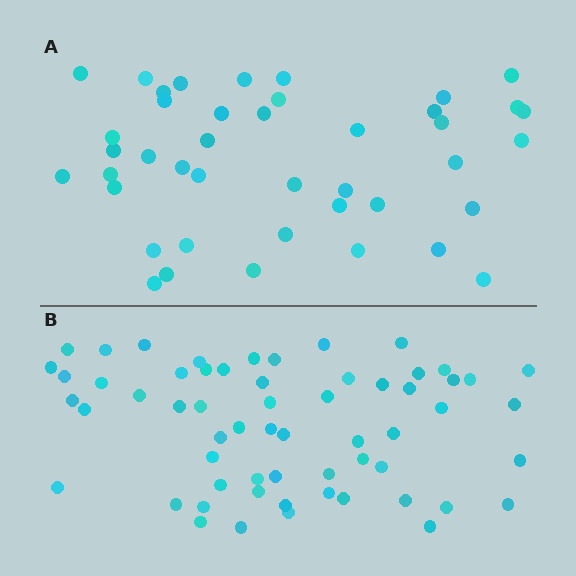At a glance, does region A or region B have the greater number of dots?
Region B (the bottom region) has more dots.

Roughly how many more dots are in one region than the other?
Region B has approximately 20 more dots than region A.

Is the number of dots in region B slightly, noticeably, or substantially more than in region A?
Region B has noticeably more, but not dramatically so. The ratio is roughly 1.4 to 1.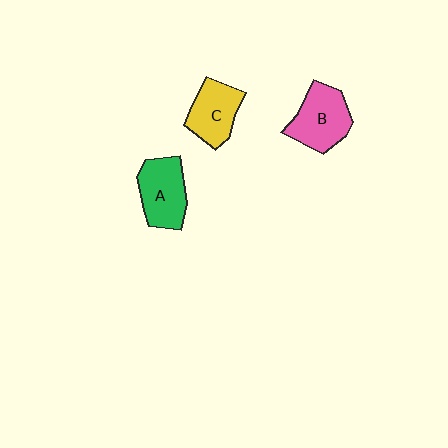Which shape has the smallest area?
Shape C (yellow).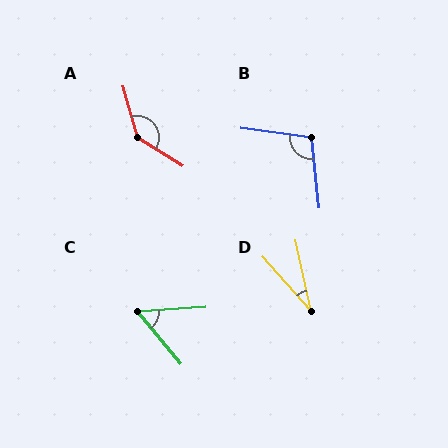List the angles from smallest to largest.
D (30°), C (54°), B (104°), A (137°).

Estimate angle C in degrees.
Approximately 54 degrees.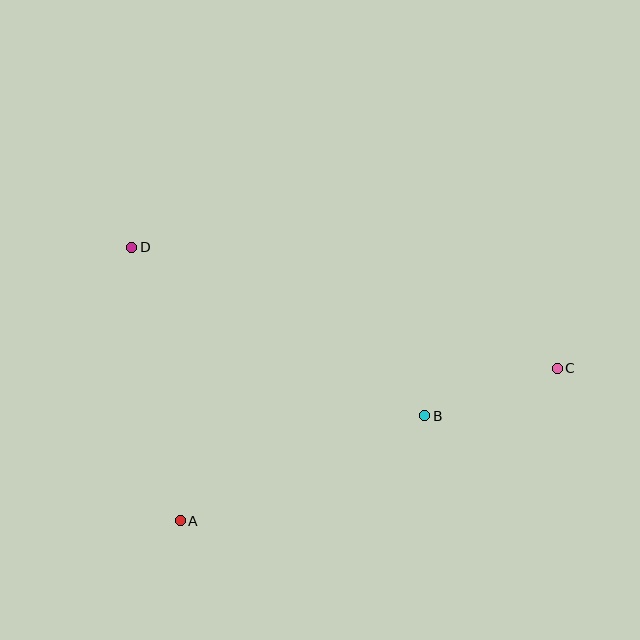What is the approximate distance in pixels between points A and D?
The distance between A and D is approximately 278 pixels.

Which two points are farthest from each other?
Points C and D are farthest from each other.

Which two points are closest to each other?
Points B and C are closest to each other.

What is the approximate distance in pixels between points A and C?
The distance between A and C is approximately 406 pixels.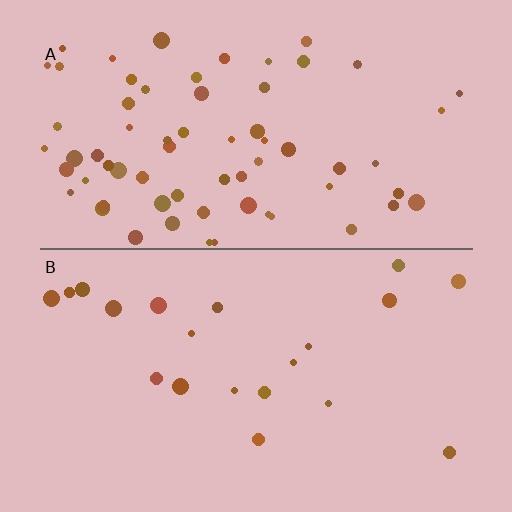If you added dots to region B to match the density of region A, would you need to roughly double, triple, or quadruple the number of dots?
Approximately triple.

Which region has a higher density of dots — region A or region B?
A (the top).